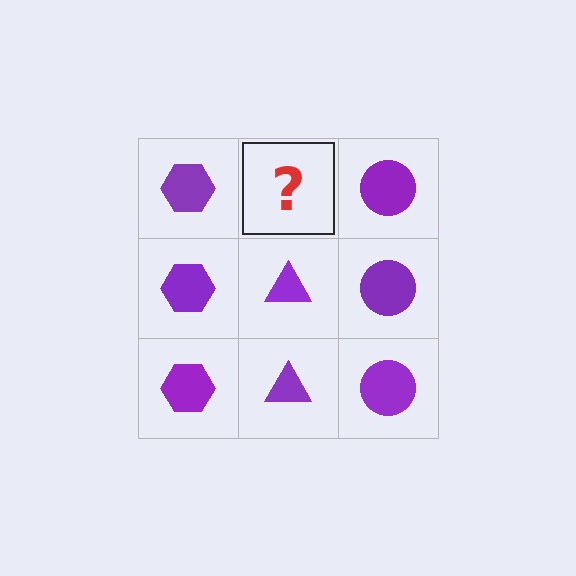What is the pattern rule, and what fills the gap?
The rule is that each column has a consistent shape. The gap should be filled with a purple triangle.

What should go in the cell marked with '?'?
The missing cell should contain a purple triangle.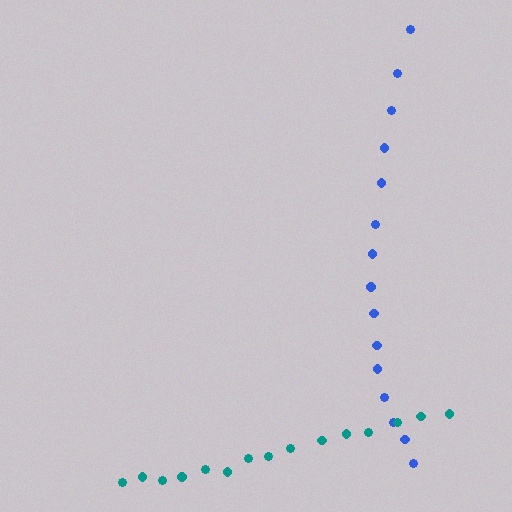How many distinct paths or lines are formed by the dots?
There are 2 distinct paths.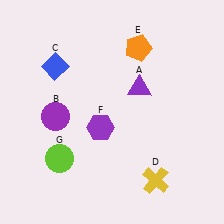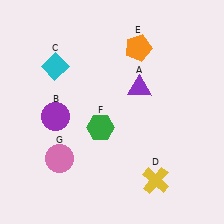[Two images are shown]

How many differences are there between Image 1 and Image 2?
There are 3 differences between the two images.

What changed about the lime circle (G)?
In Image 1, G is lime. In Image 2, it changed to pink.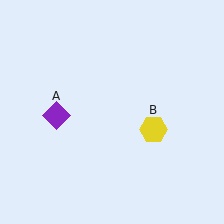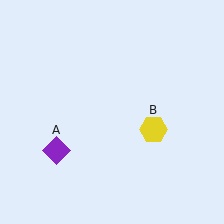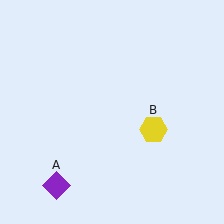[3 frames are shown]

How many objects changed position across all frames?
1 object changed position: purple diamond (object A).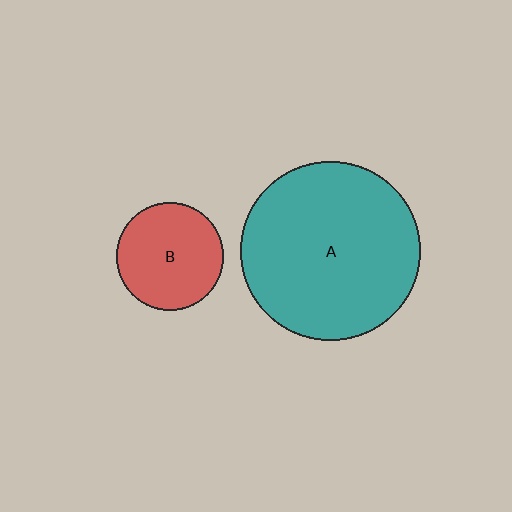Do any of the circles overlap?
No, none of the circles overlap.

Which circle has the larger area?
Circle A (teal).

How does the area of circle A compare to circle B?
Approximately 2.8 times.